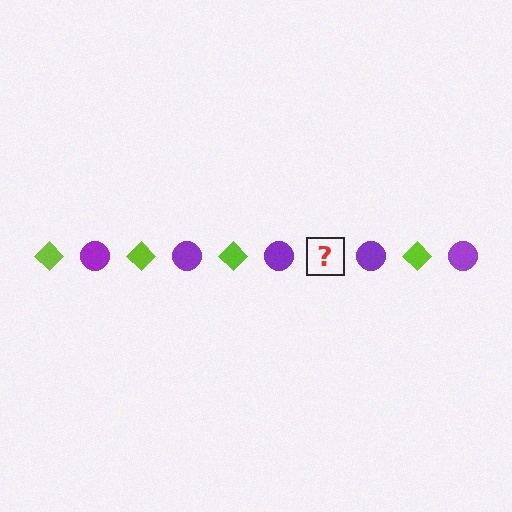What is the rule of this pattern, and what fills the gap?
The rule is that the pattern alternates between lime diamond and purple circle. The gap should be filled with a lime diamond.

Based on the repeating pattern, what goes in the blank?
The blank should be a lime diamond.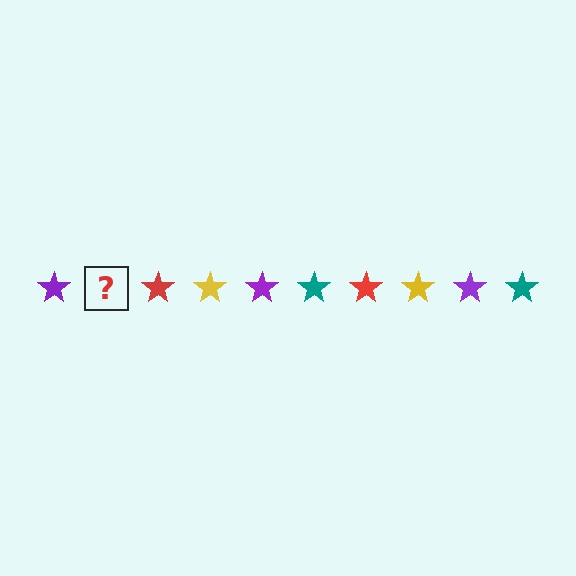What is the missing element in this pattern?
The missing element is a teal star.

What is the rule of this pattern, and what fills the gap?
The rule is that the pattern cycles through purple, teal, red, yellow stars. The gap should be filled with a teal star.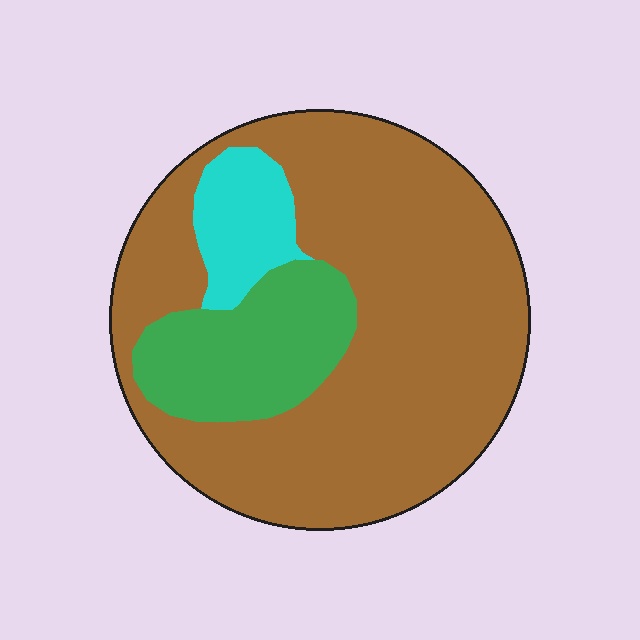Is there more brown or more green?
Brown.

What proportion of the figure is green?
Green covers 18% of the figure.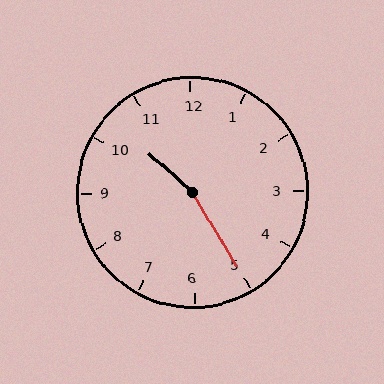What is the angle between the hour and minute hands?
Approximately 162 degrees.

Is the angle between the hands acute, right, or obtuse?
It is obtuse.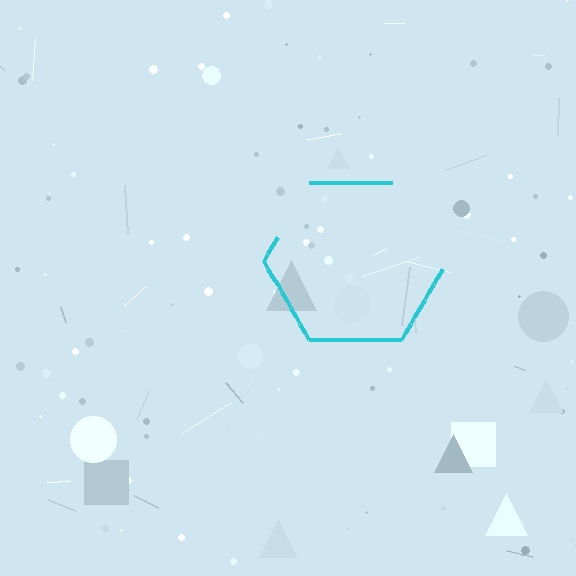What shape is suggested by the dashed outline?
The dashed outline suggests a hexagon.